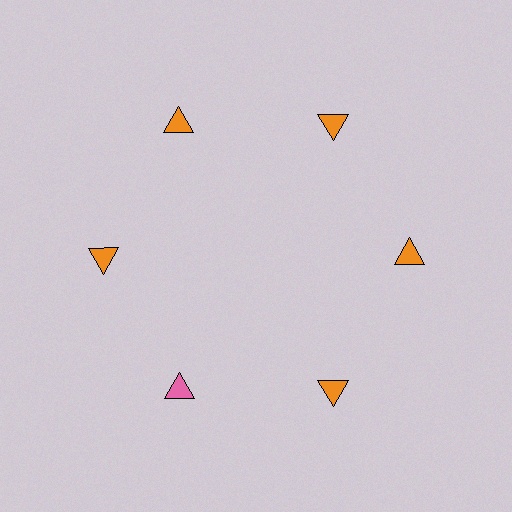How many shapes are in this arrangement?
There are 6 shapes arranged in a ring pattern.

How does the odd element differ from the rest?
It has a different color: pink instead of orange.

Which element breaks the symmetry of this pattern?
The pink triangle at roughly the 7 o'clock position breaks the symmetry. All other shapes are orange triangles.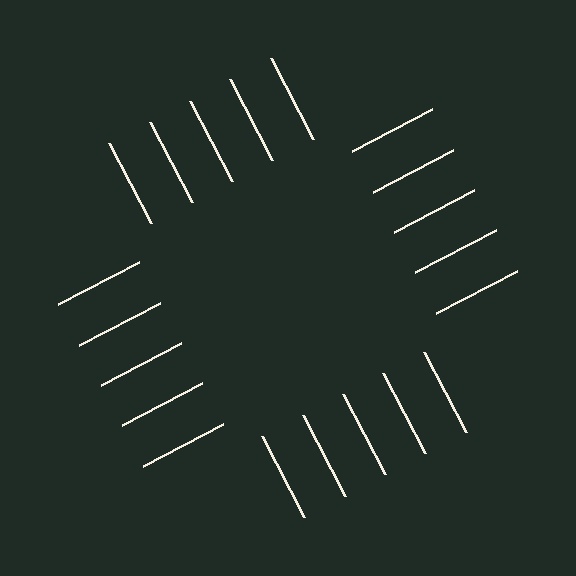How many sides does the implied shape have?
4 sides — the line-ends trace a square.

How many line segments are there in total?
20 — 5 along each of the 4 edges.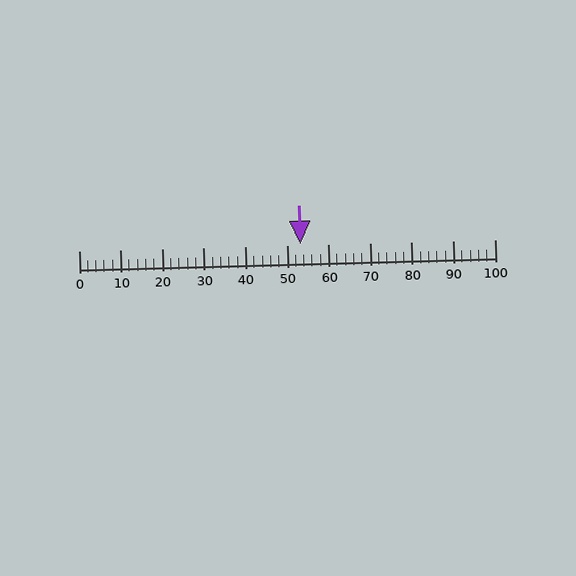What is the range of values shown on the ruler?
The ruler shows values from 0 to 100.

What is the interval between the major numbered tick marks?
The major tick marks are spaced 10 units apart.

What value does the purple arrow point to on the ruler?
The purple arrow points to approximately 53.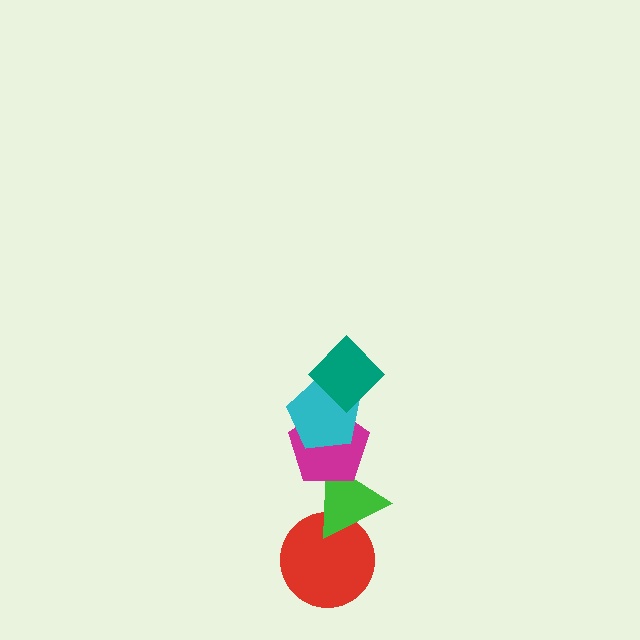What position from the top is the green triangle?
The green triangle is 4th from the top.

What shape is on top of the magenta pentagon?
The cyan pentagon is on top of the magenta pentagon.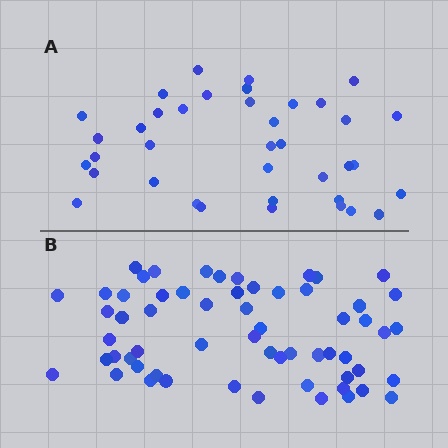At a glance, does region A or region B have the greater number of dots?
Region B (the bottom region) has more dots.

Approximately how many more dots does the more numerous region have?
Region B has approximately 20 more dots than region A.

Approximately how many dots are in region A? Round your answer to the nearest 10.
About 40 dots. (The exact count is 38, which rounds to 40.)